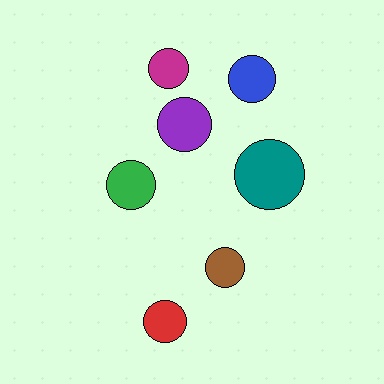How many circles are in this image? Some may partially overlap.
There are 7 circles.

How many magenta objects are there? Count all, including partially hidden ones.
There is 1 magenta object.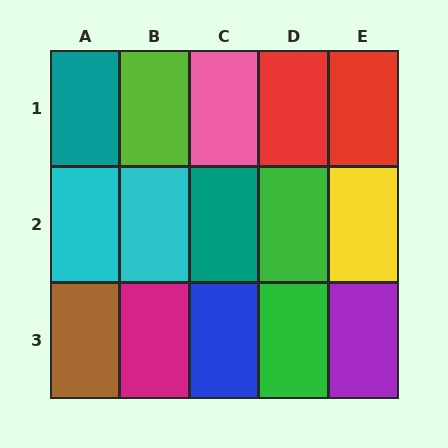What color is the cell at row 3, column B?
Magenta.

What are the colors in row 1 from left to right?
Teal, lime, pink, red, red.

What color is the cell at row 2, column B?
Cyan.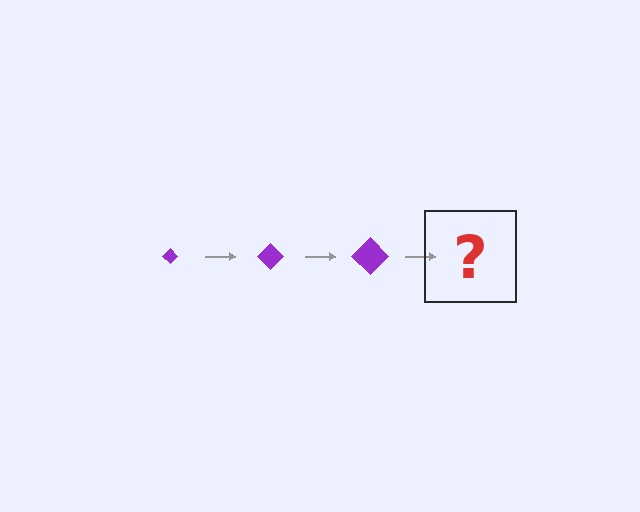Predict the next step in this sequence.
The next step is a purple diamond, larger than the previous one.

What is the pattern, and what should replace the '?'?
The pattern is that the diamond gets progressively larger each step. The '?' should be a purple diamond, larger than the previous one.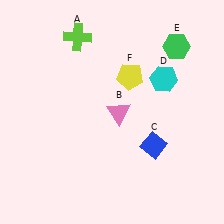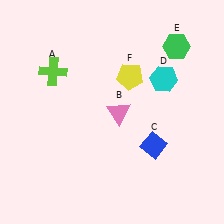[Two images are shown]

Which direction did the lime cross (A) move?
The lime cross (A) moved down.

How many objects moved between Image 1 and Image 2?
1 object moved between the two images.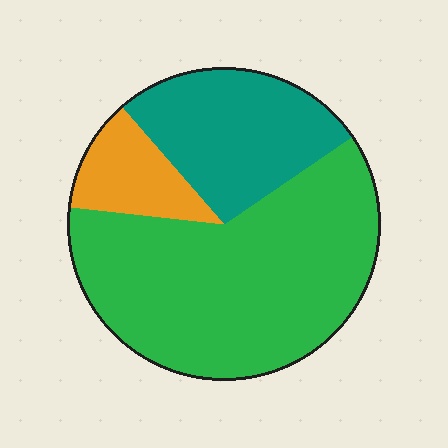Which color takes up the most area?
Green, at roughly 60%.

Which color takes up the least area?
Orange, at roughly 10%.